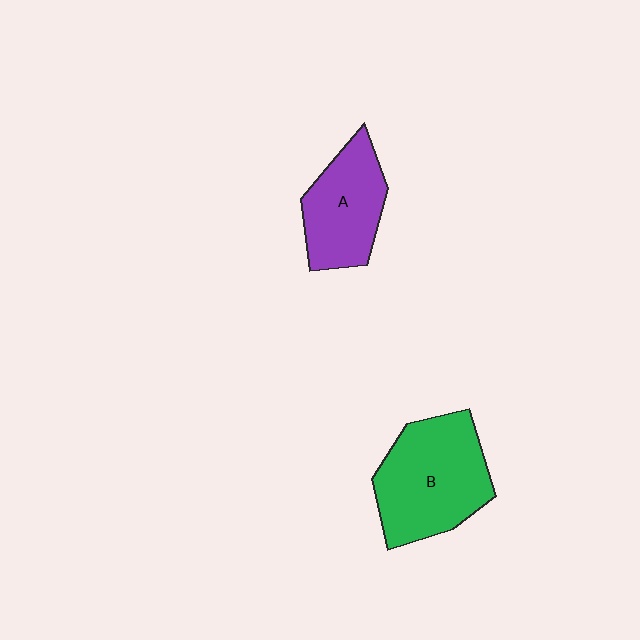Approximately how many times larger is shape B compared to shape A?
Approximately 1.4 times.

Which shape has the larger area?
Shape B (green).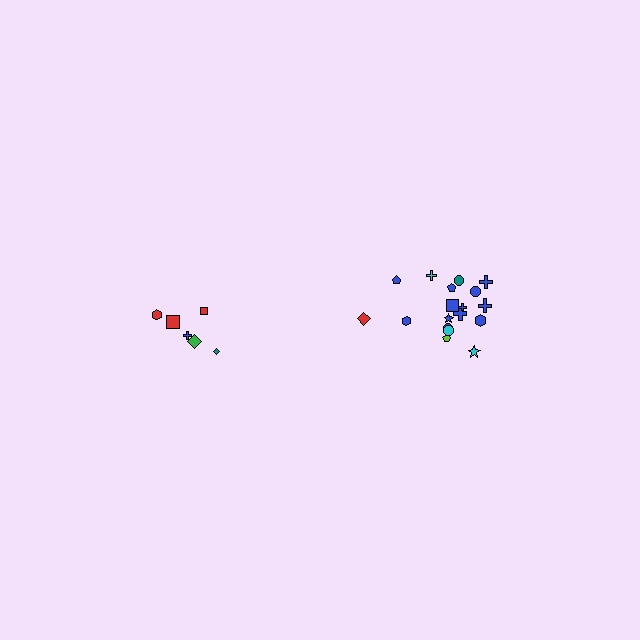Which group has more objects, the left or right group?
The right group.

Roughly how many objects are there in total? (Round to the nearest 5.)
Roughly 25 objects in total.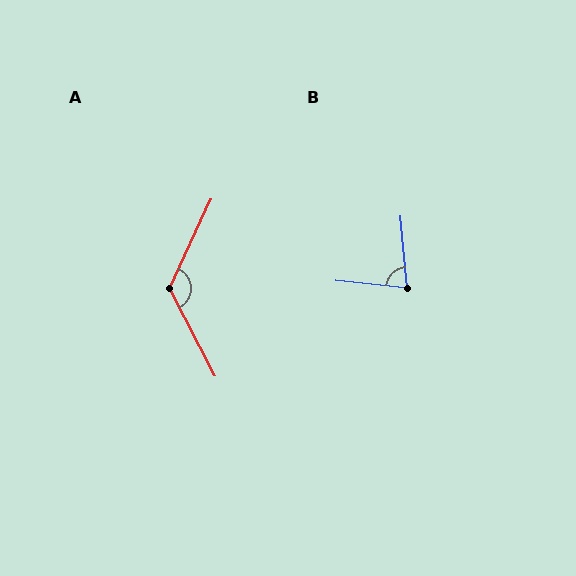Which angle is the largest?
A, at approximately 127 degrees.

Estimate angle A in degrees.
Approximately 127 degrees.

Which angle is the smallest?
B, at approximately 79 degrees.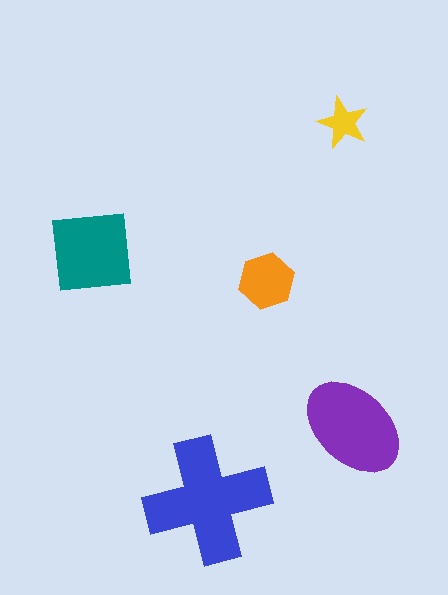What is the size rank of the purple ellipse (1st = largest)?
2nd.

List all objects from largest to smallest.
The blue cross, the purple ellipse, the teal square, the orange hexagon, the yellow star.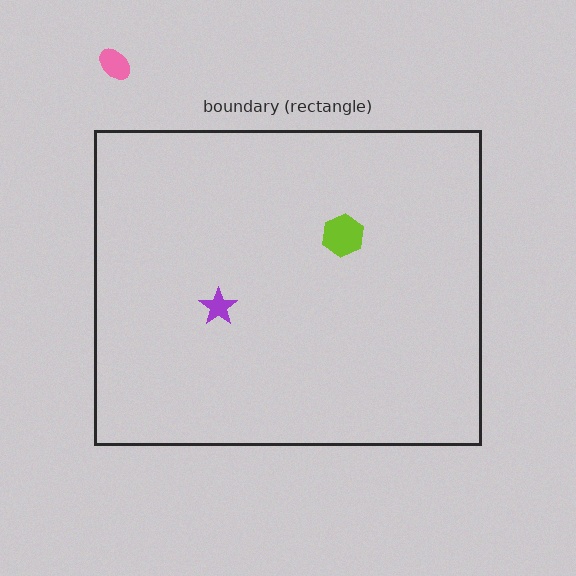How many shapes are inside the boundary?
2 inside, 1 outside.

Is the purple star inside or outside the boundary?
Inside.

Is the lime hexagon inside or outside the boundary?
Inside.